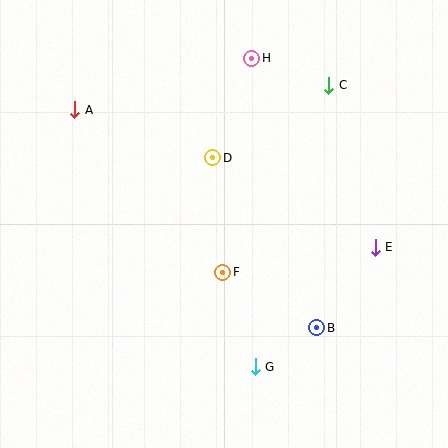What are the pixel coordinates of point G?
Point G is at (255, 367).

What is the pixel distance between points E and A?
The distance between E and A is 330 pixels.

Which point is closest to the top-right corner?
Point C is closest to the top-right corner.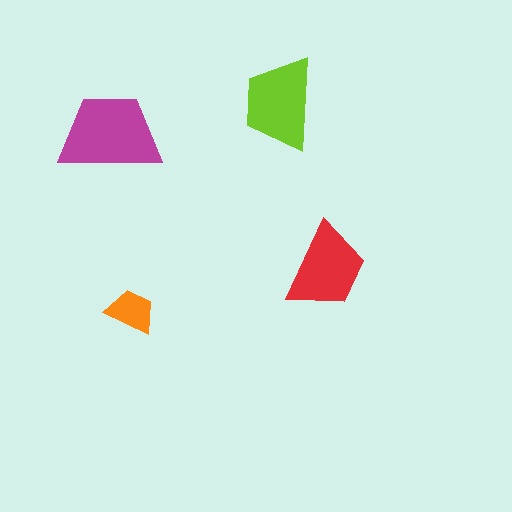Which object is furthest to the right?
The red trapezoid is rightmost.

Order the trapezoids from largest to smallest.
the magenta one, the lime one, the red one, the orange one.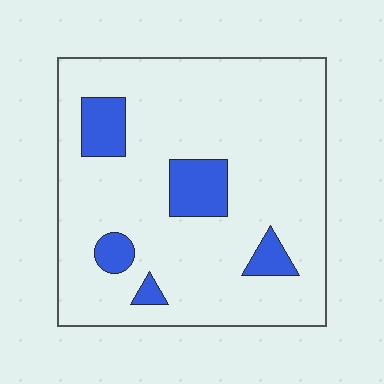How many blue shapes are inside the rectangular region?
5.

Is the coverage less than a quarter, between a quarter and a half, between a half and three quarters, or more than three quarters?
Less than a quarter.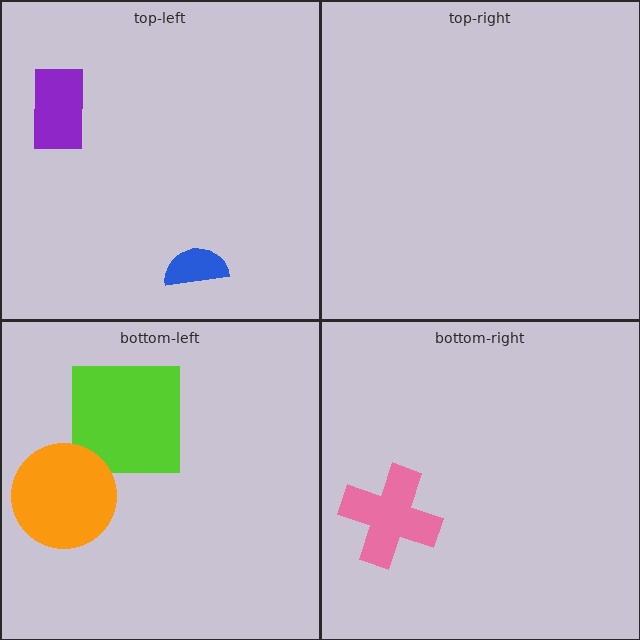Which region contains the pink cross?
The bottom-right region.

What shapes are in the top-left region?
The blue semicircle, the purple rectangle.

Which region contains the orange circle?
The bottom-left region.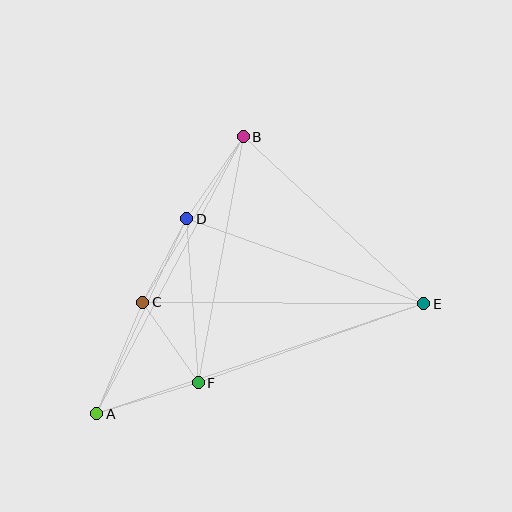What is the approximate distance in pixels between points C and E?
The distance between C and E is approximately 281 pixels.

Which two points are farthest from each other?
Points A and E are farthest from each other.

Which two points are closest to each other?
Points C and D are closest to each other.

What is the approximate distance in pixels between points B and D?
The distance between B and D is approximately 100 pixels.